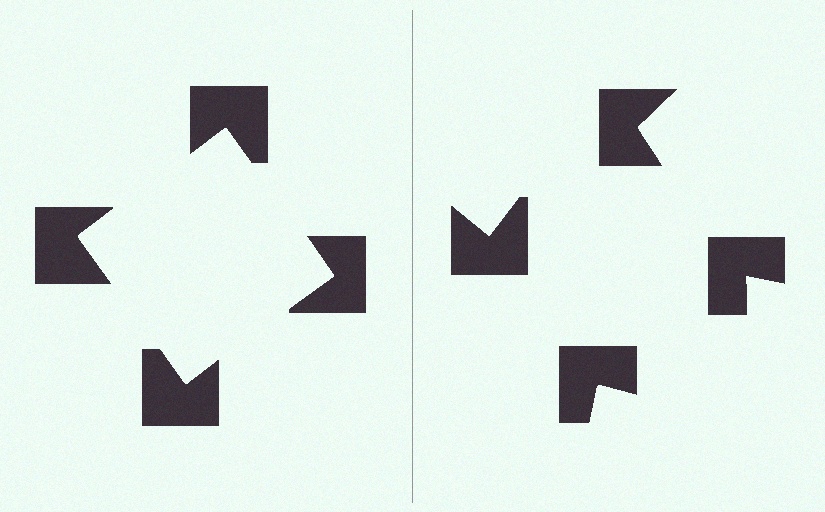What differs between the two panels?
The notched squares are positioned identically on both sides; only the wedge orientations differ. On the left they align to a square; on the right they are misaligned.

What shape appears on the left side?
An illusory square.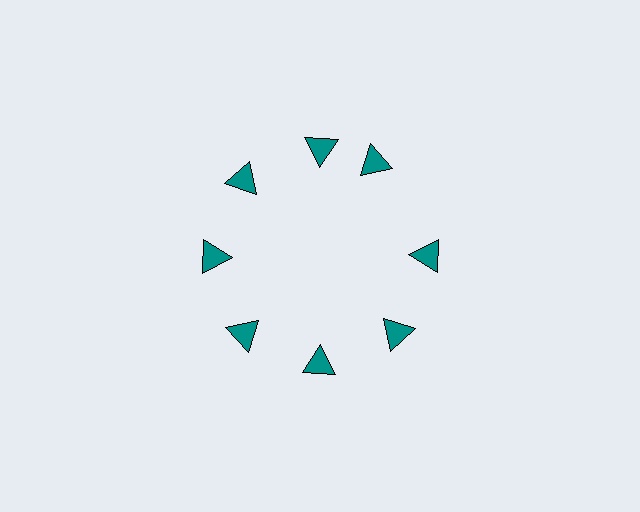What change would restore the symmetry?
The symmetry would be restored by rotating it back into even spacing with its neighbors so that all 8 triangles sit at equal angles and equal distance from the center.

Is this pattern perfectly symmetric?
No. The 8 teal triangles are arranged in a ring, but one element near the 2 o'clock position is rotated out of alignment along the ring, breaking the 8-fold rotational symmetry.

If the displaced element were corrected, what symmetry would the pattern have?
It would have 8-fold rotational symmetry — the pattern would map onto itself every 45 degrees.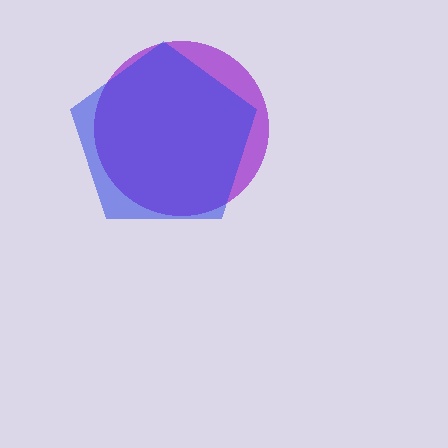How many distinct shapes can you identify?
There are 2 distinct shapes: a purple circle, a blue pentagon.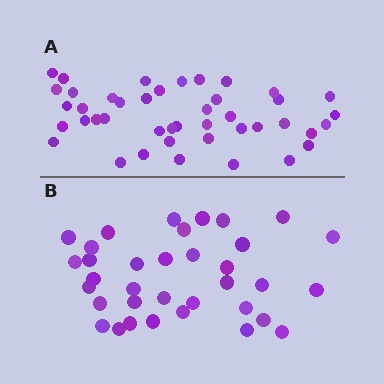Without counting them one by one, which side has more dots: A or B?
Region A (the top region) has more dots.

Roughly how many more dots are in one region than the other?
Region A has roughly 8 or so more dots than region B.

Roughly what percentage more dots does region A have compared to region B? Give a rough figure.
About 25% more.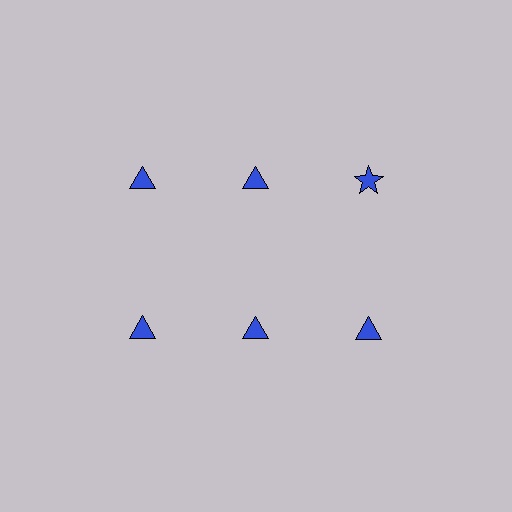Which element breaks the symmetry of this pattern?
The blue star in the top row, center column breaks the symmetry. All other shapes are blue triangles.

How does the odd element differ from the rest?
It has a different shape: star instead of triangle.